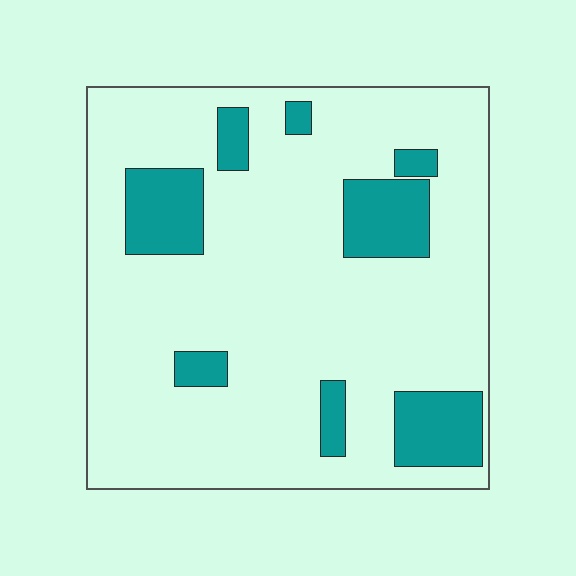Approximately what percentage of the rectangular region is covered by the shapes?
Approximately 20%.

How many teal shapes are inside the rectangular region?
8.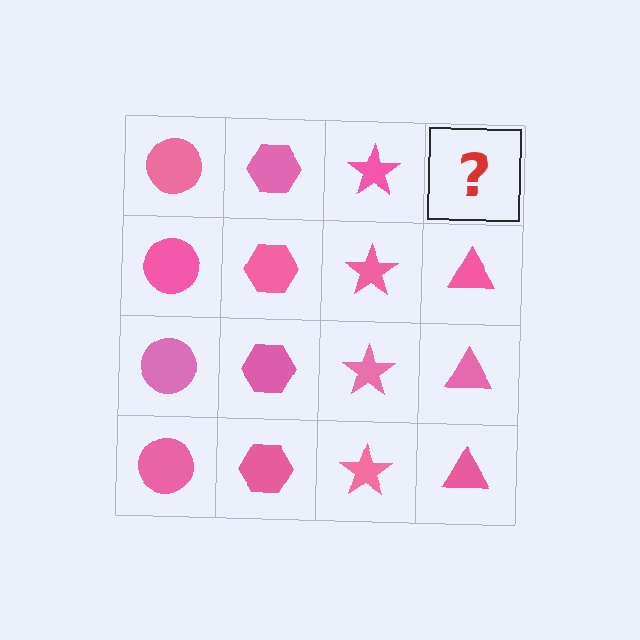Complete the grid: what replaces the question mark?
The question mark should be replaced with a pink triangle.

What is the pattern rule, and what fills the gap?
The rule is that each column has a consistent shape. The gap should be filled with a pink triangle.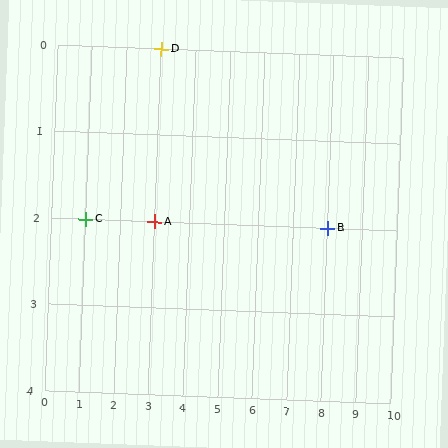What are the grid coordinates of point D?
Point D is at grid coordinates (3, 0).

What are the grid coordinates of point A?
Point A is at grid coordinates (3, 2).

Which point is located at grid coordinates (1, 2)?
Point C is at (1, 2).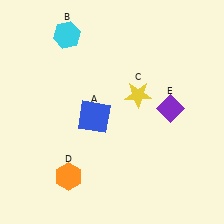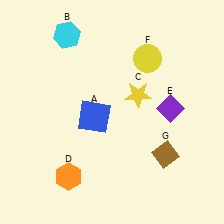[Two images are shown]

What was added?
A yellow circle (F), a brown diamond (G) were added in Image 2.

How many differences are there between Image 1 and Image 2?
There are 2 differences between the two images.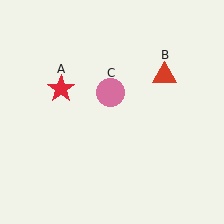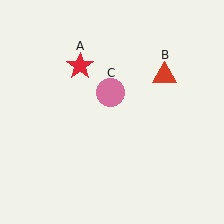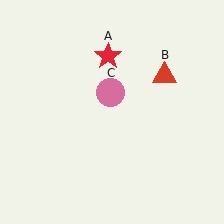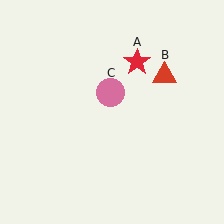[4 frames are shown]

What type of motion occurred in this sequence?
The red star (object A) rotated clockwise around the center of the scene.